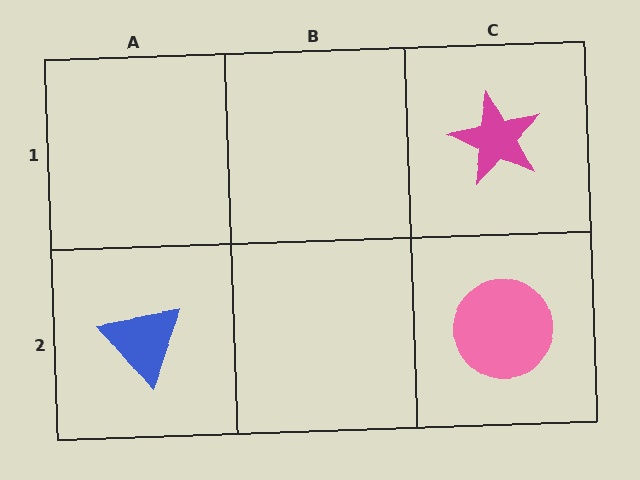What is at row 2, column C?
A pink circle.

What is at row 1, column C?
A magenta star.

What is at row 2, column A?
A blue triangle.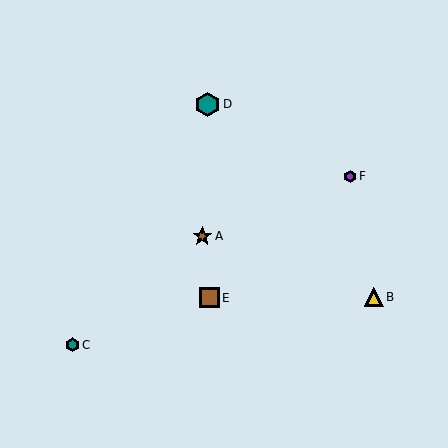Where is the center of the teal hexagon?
The center of the teal hexagon is at (207, 104).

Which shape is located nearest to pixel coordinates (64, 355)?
The teal hexagon (labeled C) at (72, 345) is nearest to that location.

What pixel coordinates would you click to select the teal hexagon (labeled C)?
Click at (72, 345) to select the teal hexagon C.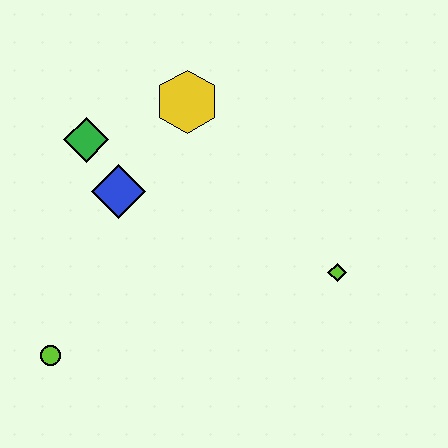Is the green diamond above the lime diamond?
Yes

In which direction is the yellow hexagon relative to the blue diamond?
The yellow hexagon is above the blue diamond.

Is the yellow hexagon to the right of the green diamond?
Yes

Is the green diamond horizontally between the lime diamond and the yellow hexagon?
No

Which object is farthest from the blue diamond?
The lime diamond is farthest from the blue diamond.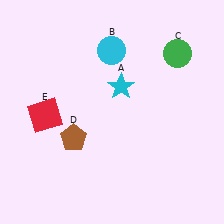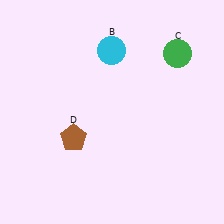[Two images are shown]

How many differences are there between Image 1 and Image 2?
There are 2 differences between the two images.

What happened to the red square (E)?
The red square (E) was removed in Image 2. It was in the bottom-left area of Image 1.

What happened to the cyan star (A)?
The cyan star (A) was removed in Image 2. It was in the top-right area of Image 1.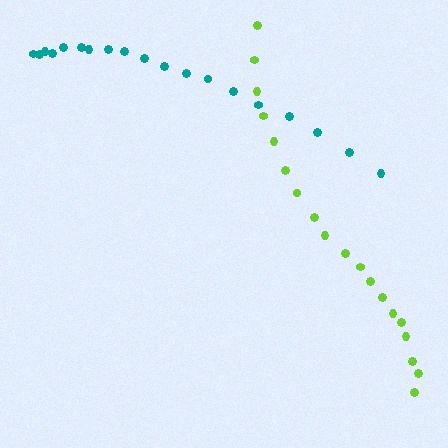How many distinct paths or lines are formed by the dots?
There are 2 distinct paths.